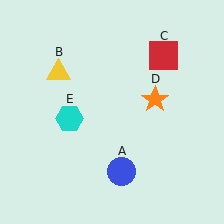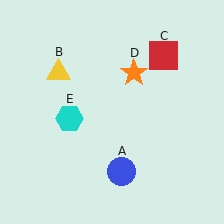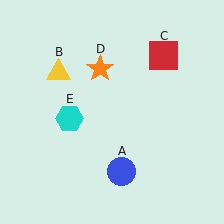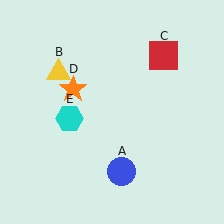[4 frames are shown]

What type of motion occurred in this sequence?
The orange star (object D) rotated counterclockwise around the center of the scene.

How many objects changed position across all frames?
1 object changed position: orange star (object D).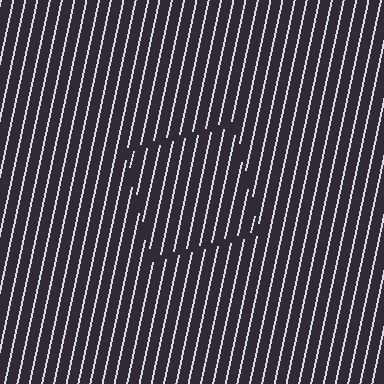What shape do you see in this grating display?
An illusory square. The interior of the shape contains the same grating, shifted by half a period — the contour is defined by the phase discontinuity where line-ends from the inner and outer gratings abut.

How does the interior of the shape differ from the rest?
The interior of the shape contains the same grating, shifted by half a period — the contour is defined by the phase discontinuity where line-ends from the inner and outer gratings abut.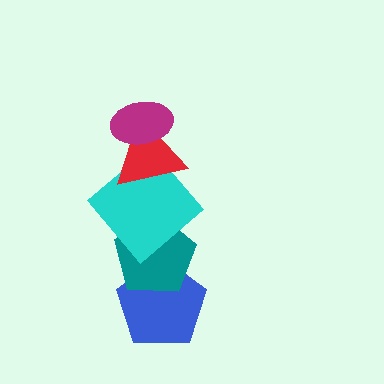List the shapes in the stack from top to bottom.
From top to bottom: the magenta ellipse, the red triangle, the cyan diamond, the teal pentagon, the blue pentagon.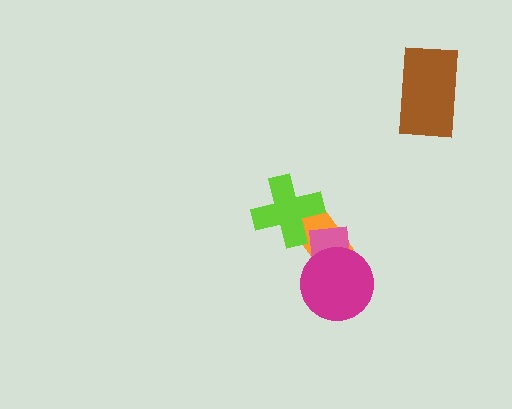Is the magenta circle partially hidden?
No, no other shape covers it.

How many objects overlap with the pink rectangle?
2 objects overlap with the pink rectangle.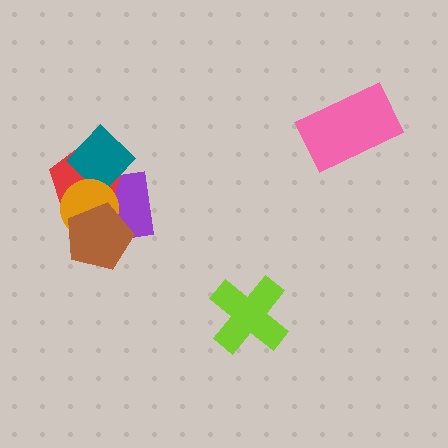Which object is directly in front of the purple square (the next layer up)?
The red pentagon is directly in front of the purple square.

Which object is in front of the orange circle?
The brown pentagon is in front of the orange circle.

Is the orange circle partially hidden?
Yes, it is partially covered by another shape.